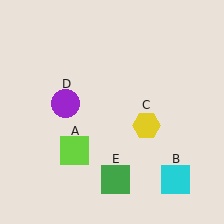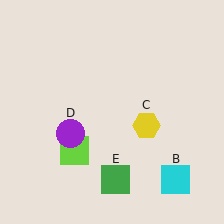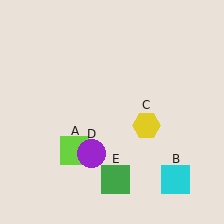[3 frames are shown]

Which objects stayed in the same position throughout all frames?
Lime square (object A) and cyan square (object B) and yellow hexagon (object C) and green square (object E) remained stationary.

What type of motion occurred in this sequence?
The purple circle (object D) rotated counterclockwise around the center of the scene.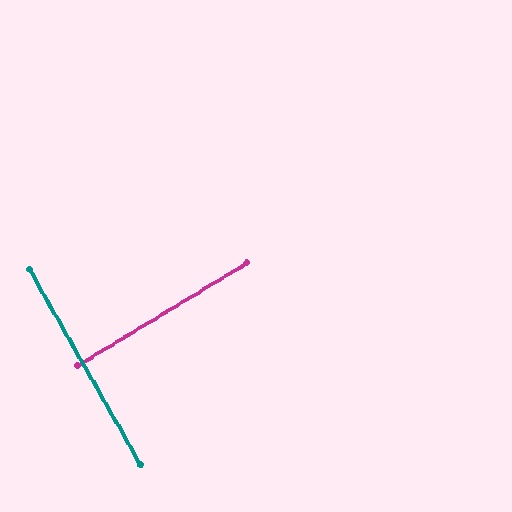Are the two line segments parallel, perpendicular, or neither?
Perpendicular — they meet at approximately 88°.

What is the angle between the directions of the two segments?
Approximately 88 degrees.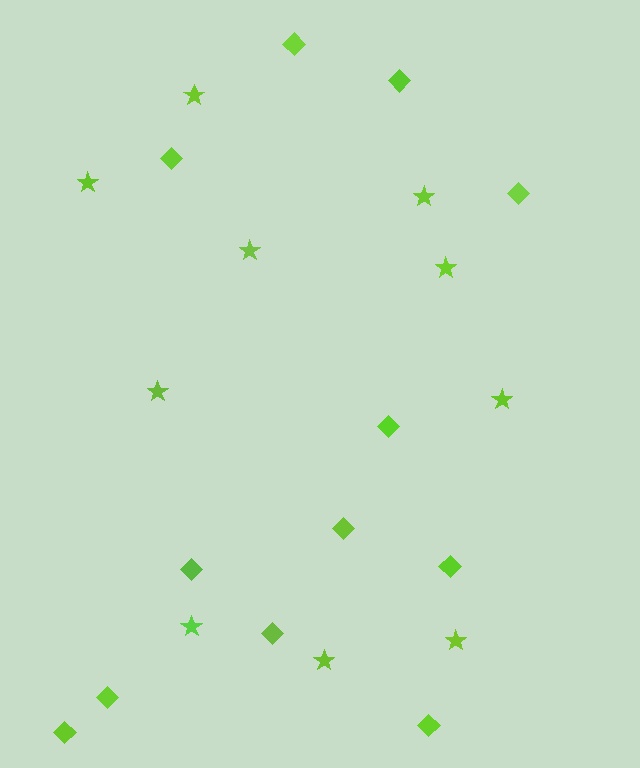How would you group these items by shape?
There are 2 groups: one group of diamonds (12) and one group of stars (10).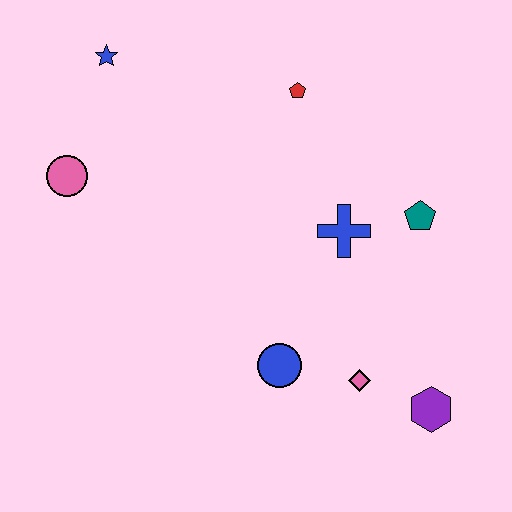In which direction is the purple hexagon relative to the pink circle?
The purple hexagon is to the right of the pink circle.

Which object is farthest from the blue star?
The purple hexagon is farthest from the blue star.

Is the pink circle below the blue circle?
No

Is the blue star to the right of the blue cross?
No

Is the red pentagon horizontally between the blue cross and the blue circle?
Yes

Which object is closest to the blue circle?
The pink diamond is closest to the blue circle.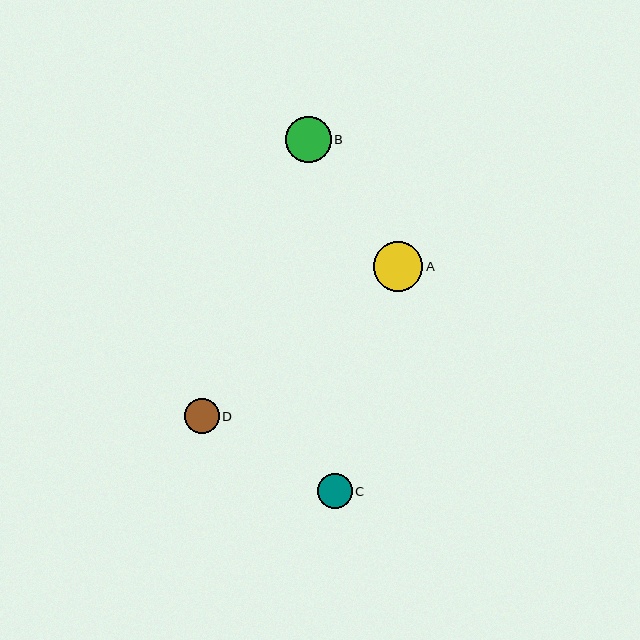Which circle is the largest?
Circle A is the largest with a size of approximately 49 pixels.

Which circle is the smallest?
Circle D is the smallest with a size of approximately 35 pixels.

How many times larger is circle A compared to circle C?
Circle A is approximately 1.4 times the size of circle C.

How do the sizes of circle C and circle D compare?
Circle C and circle D are approximately the same size.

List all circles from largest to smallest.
From largest to smallest: A, B, C, D.